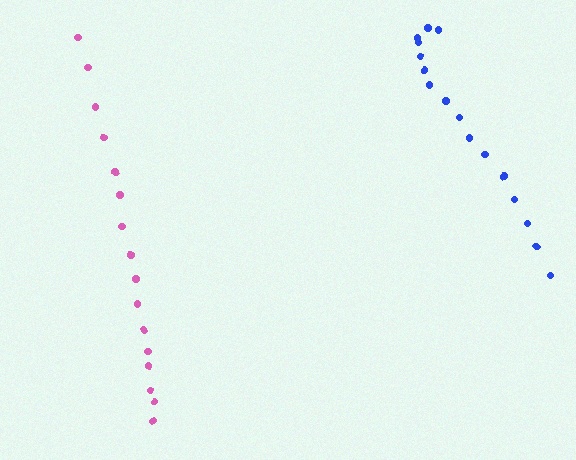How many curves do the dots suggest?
There are 2 distinct paths.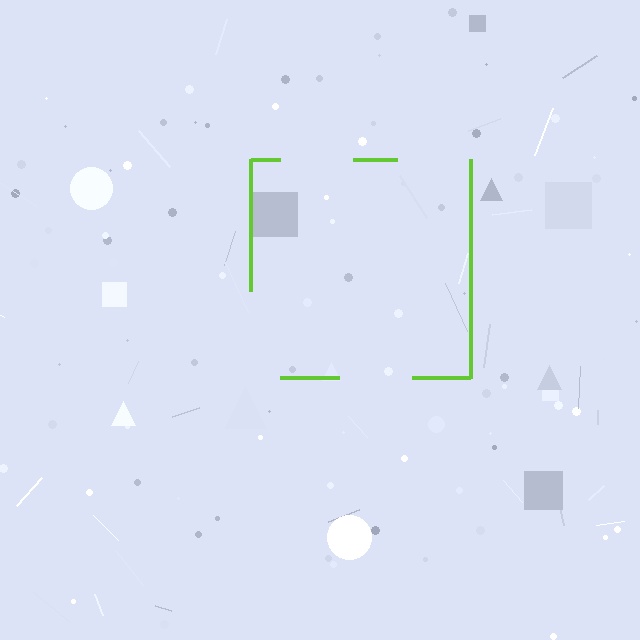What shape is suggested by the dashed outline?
The dashed outline suggests a square.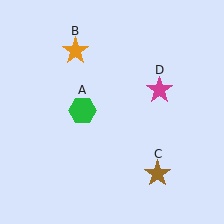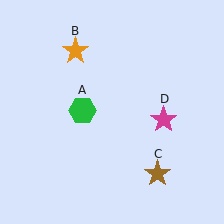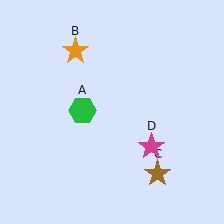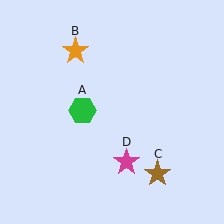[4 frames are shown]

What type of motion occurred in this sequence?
The magenta star (object D) rotated clockwise around the center of the scene.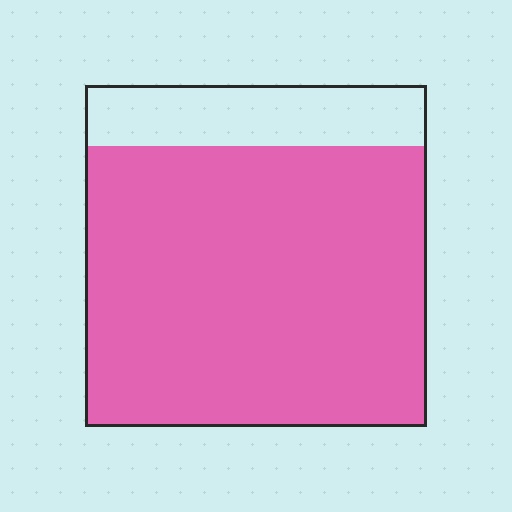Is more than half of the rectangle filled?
Yes.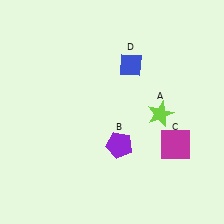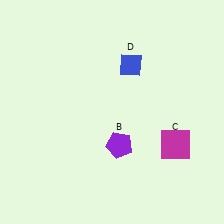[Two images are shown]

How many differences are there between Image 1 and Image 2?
There is 1 difference between the two images.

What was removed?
The lime star (A) was removed in Image 2.